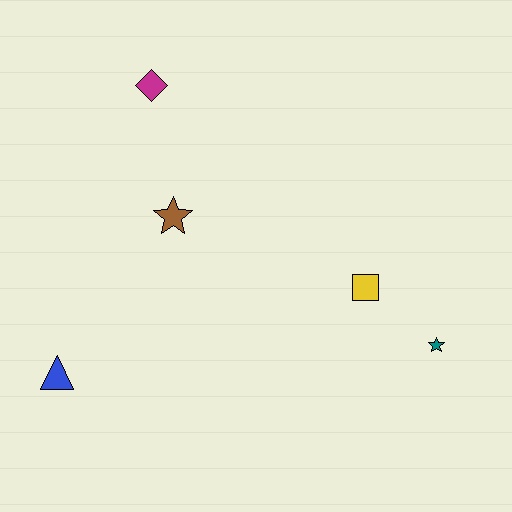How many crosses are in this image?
There are no crosses.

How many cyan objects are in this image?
There are no cyan objects.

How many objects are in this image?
There are 5 objects.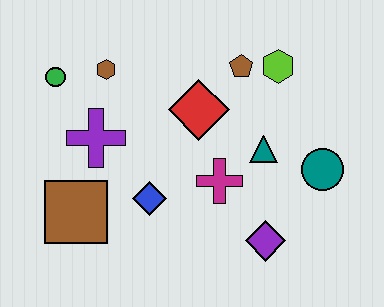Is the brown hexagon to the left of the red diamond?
Yes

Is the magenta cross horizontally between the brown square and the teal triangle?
Yes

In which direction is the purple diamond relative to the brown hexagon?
The purple diamond is below the brown hexagon.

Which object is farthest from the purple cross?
The teal circle is farthest from the purple cross.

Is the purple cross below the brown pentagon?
Yes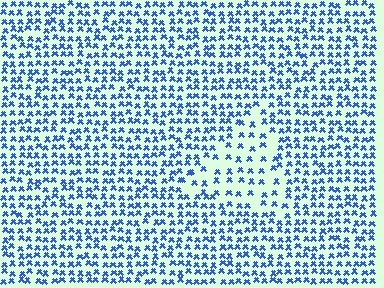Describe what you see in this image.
The image contains small blue elements arranged at two different densities. A triangle-shaped region is visible where the elements are less densely packed than the surrounding area.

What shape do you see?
I see a triangle.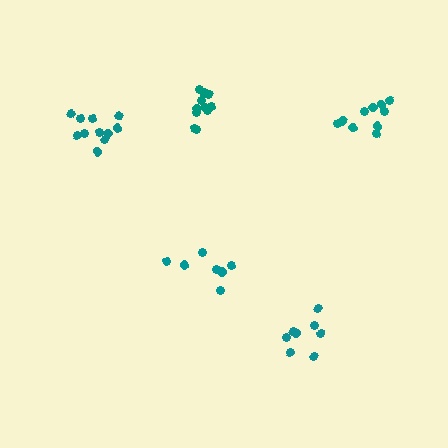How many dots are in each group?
Group 1: 10 dots, Group 2: 7 dots, Group 3: 12 dots, Group 4: 11 dots, Group 5: 8 dots (48 total).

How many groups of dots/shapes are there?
There are 5 groups.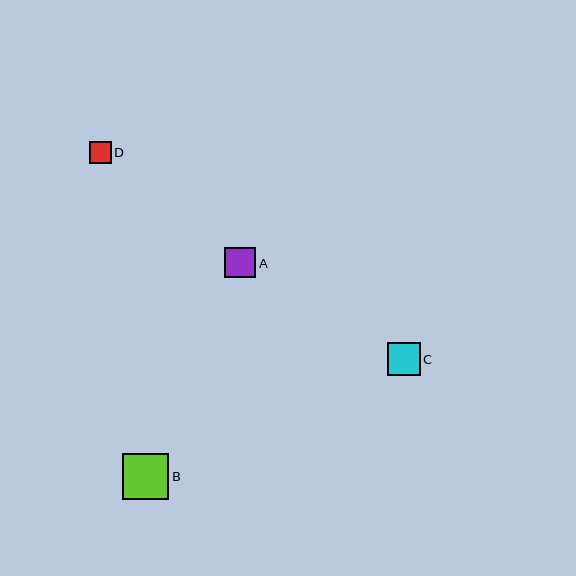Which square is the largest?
Square B is the largest with a size of approximately 46 pixels.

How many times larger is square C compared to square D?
Square C is approximately 1.5 times the size of square D.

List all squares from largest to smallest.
From largest to smallest: B, C, A, D.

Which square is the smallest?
Square D is the smallest with a size of approximately 22 pixels.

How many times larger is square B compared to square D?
Square B is approximately 2.1 times the size of square D.